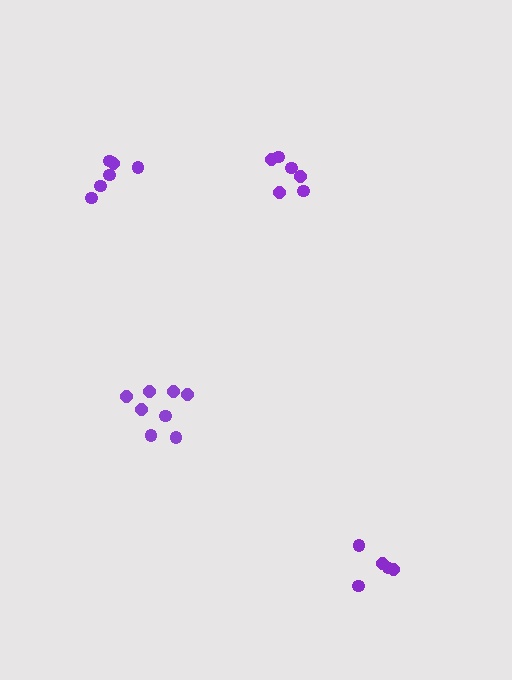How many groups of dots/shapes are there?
There are 4 groups.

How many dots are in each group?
Group 1: 5 dots, Group 2: 6 dots, Group 3: 6 dots, Group 4: 8 dots (25 total).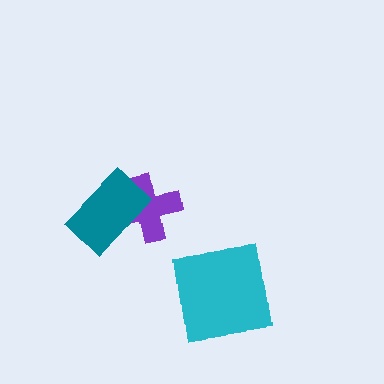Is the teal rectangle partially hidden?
No, no other shape covers it.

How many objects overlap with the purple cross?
1 object overlaps with the purple cross.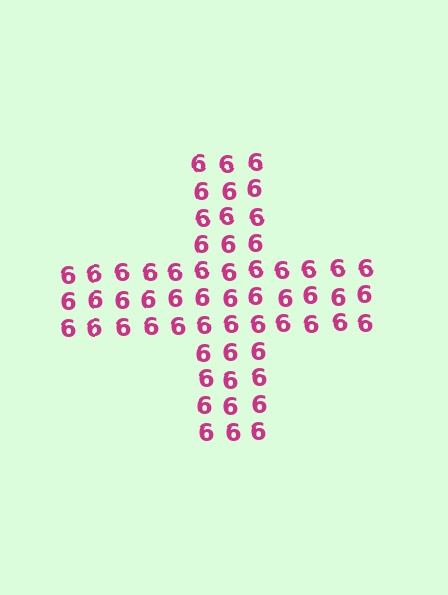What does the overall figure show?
The overall figure shows a cross.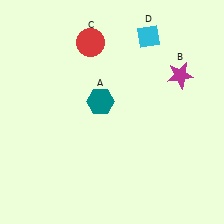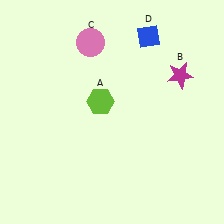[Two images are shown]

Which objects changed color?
A changed from teal to lime. C changed from red to pink. D changed from cyan to blue.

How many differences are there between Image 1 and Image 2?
There are 3 differences between the two images.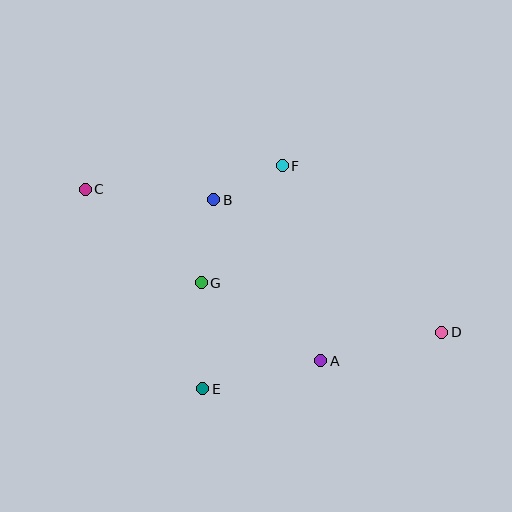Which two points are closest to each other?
Points B and F are closest to each other.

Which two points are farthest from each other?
Points C and D are farthest from each other.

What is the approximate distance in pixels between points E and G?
The distance between E and G is approximately 106 pixels.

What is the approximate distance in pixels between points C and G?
The distance between C and G is approximately 149 pixels.